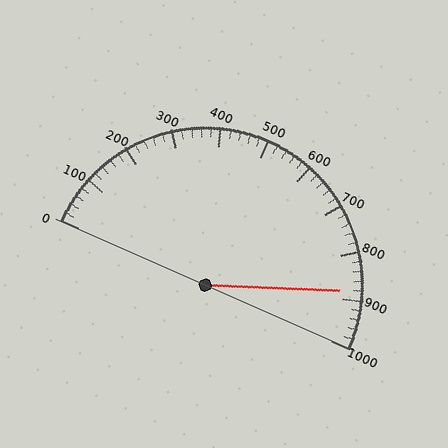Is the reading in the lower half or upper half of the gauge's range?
The reading is in the upper half of the range (0 to 1000).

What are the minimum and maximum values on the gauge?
The gauge ranges from 0 to 1000.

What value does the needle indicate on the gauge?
The needle indicates approximately 880.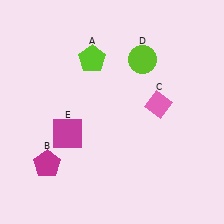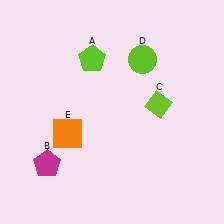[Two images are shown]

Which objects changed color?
C changed from pink to lime. E changed from magenta to orange.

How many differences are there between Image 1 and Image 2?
There are 2 differences between the two images.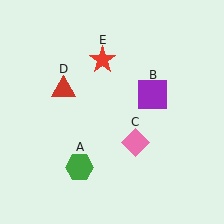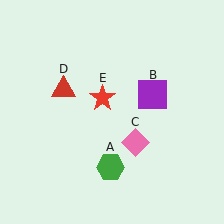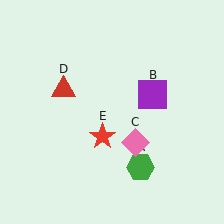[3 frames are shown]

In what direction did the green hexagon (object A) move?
The green hexagon (object A) moved right.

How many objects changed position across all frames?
2 objects changed position: green hexagon (object A), red star (object E).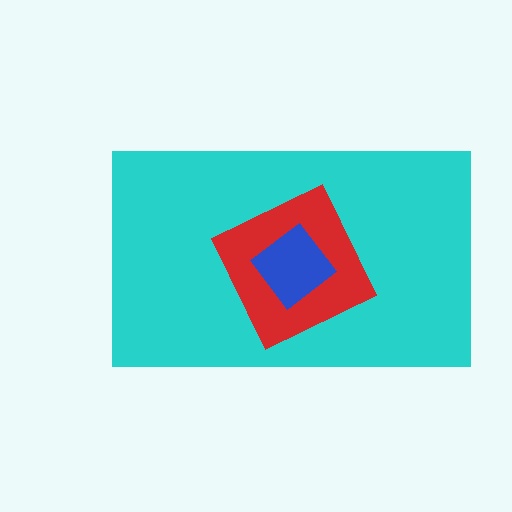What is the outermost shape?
The cyan rectangle.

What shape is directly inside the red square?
The blue diamond.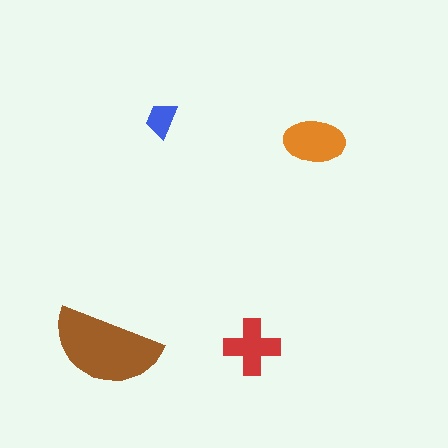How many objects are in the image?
There are 4 objects in the image.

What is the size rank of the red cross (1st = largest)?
3rd.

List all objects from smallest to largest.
The blue trapezoid, the red cross, the orange ellipse, the brown semicircle.